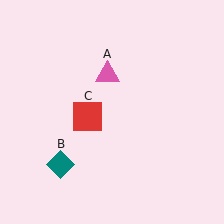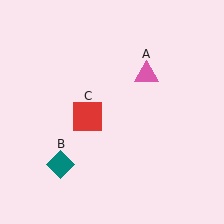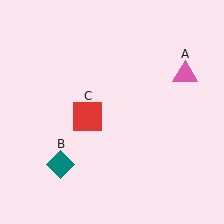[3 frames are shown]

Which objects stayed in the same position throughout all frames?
Teal diamond (object B) and red square (object C) remained stationary.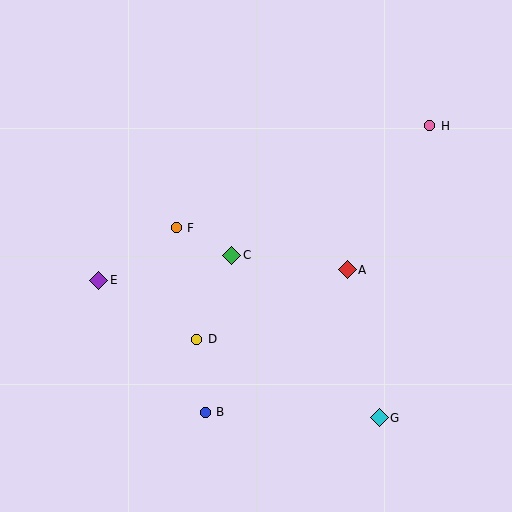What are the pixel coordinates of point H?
Point H is at (430, 126).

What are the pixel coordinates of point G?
Point G is at (379, 418).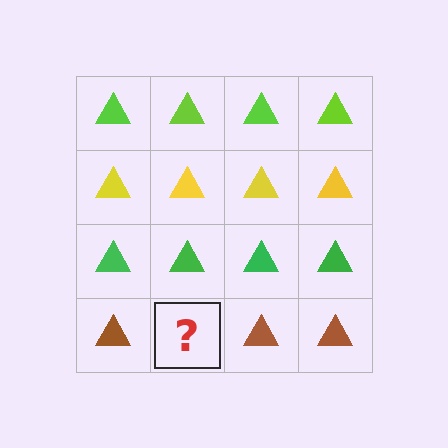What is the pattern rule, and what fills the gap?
The rule is that each row has a consistent color. The gap should be filled with a brown triangle.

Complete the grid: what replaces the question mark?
The question mark should be replaced with a brown triangle.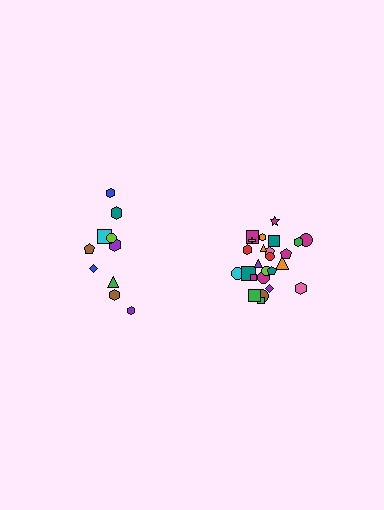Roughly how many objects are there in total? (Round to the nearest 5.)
Roughly 35 objects in total.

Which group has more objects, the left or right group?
The right group.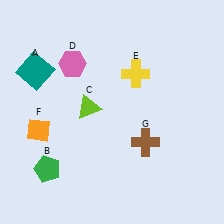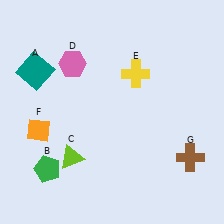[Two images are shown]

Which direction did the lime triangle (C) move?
The lime triangle (C) moved down.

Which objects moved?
The objects that moved are: the lime triangle (C), the brown cross (G).